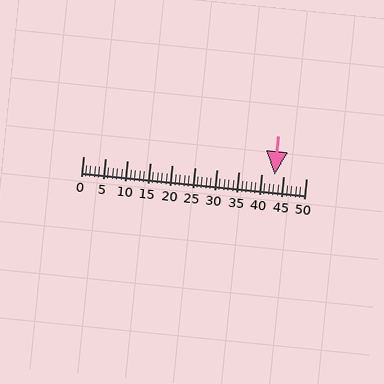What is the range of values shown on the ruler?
The ruler shows values from 0 to 50.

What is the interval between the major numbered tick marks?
The major tick marks are spaced 5 units apart.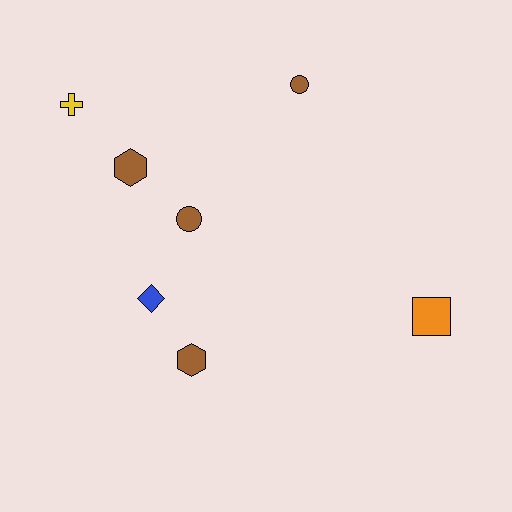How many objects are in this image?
There are 7 objects.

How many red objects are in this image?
There are no red objects.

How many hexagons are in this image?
There are 2 hexagons.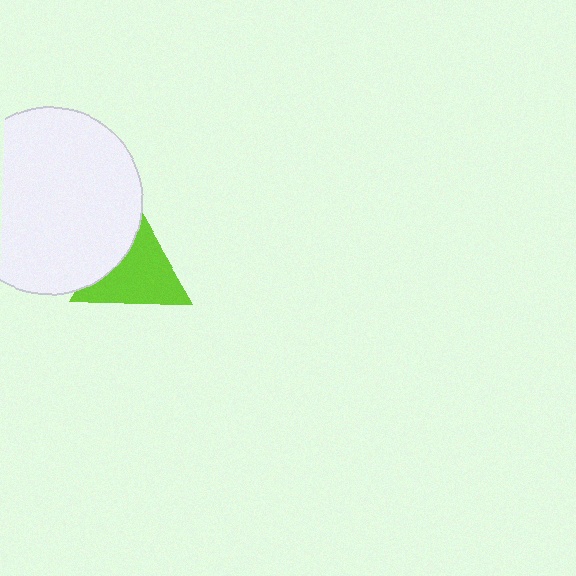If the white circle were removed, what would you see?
You would see the complete lime triangle.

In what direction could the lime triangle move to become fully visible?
The lime triangle could move right. That would shift it out from behind the white circle entirely.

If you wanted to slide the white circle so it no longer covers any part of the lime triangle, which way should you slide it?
Slide it left — that is the most direct way to separate the two shapes.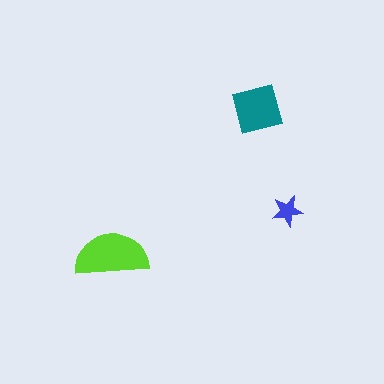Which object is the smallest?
The blue star.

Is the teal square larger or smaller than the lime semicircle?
Smaller.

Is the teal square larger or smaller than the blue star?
Larger.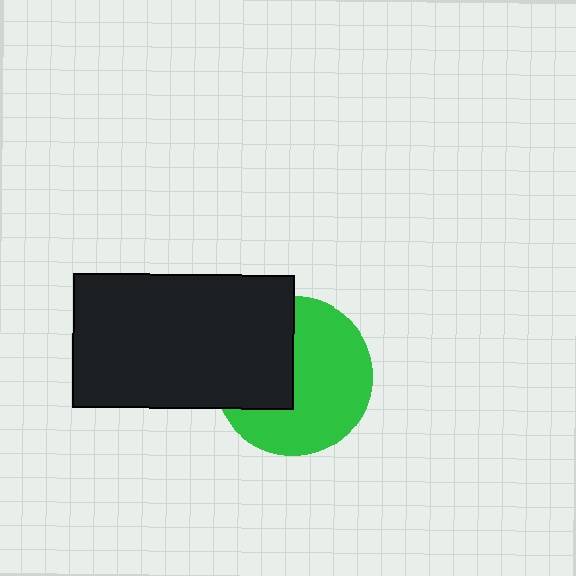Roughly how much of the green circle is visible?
About half of it is visible (roughly 61%).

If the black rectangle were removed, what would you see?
You would see the complete green circle.